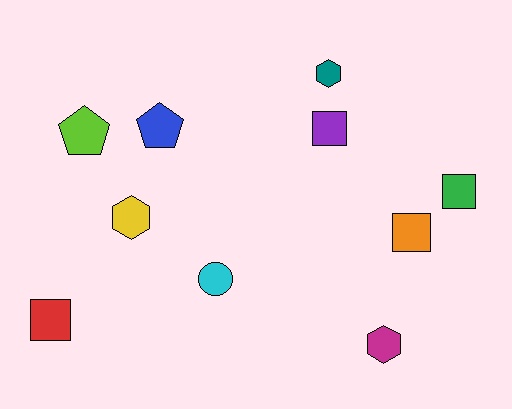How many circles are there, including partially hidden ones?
There is 1 circle.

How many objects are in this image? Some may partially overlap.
There are 10 objects.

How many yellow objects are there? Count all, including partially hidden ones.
There is 1 yellow object.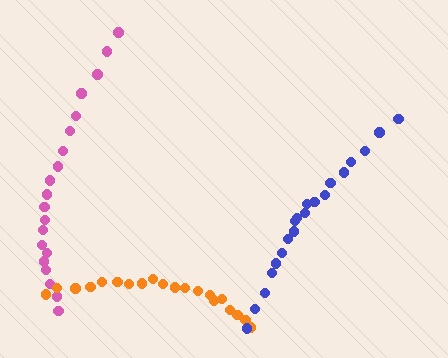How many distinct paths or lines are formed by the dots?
There are 3 distinct paths.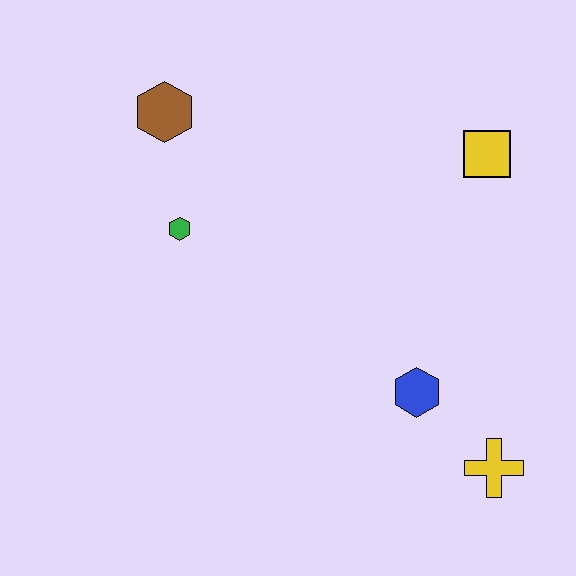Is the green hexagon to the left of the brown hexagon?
No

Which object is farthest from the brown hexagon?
The yellow cross is farthest from the brown hexagon.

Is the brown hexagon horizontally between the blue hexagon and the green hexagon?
No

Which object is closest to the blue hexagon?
The yellow cross is closest to the blue hexagon.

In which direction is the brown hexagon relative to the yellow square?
The brown hexagon is to the left of the yellow square.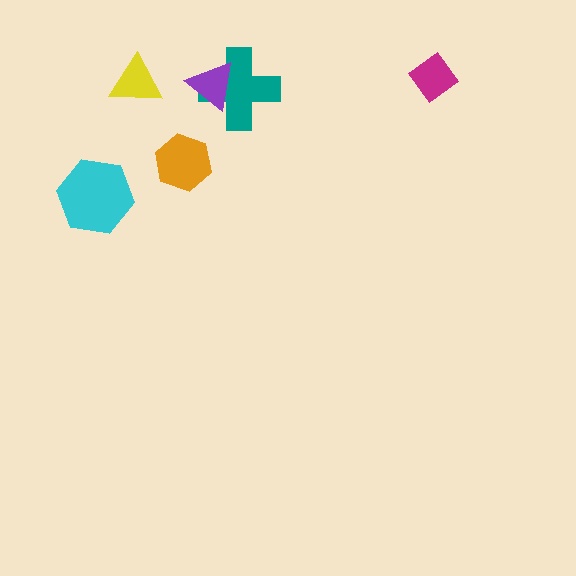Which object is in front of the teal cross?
The purple triangle is in front of the teal cross.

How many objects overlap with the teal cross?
1 object overlaps with the teal cross.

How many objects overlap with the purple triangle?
1 object overlaps with the purple triangle.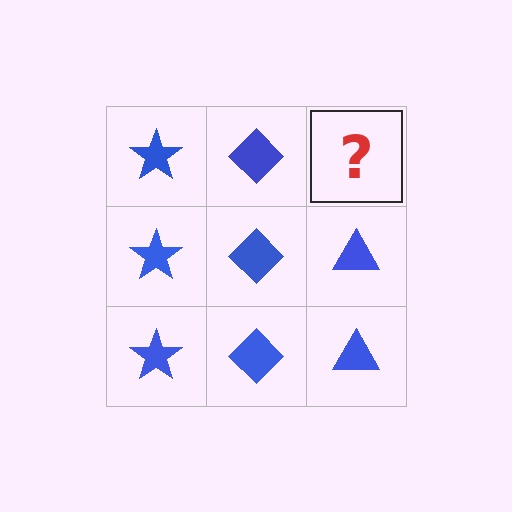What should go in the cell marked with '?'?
The missing cell should contain a blue triangle.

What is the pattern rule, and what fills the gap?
The rule is that each column has a consistent shape. The gap should be filled with a blue triangle.